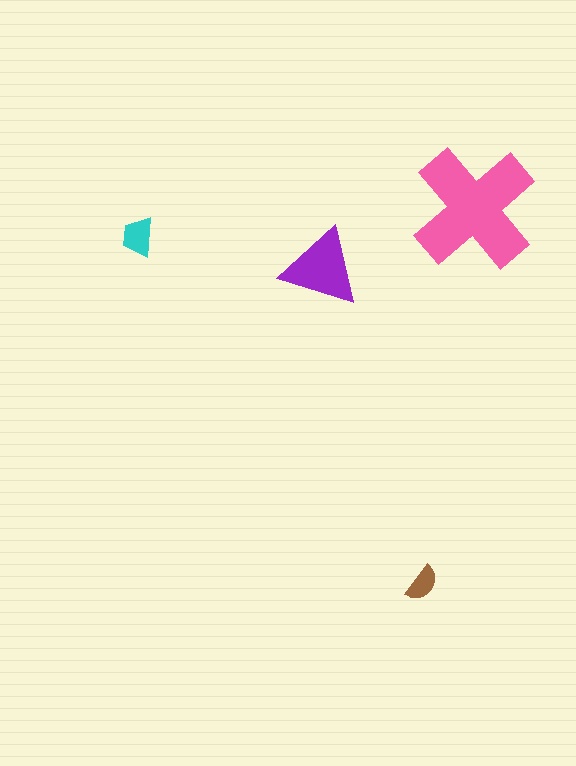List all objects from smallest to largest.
The brown semicircle, the cyan trapezoid, the purple triangle, the pink cross.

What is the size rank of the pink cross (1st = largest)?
1st.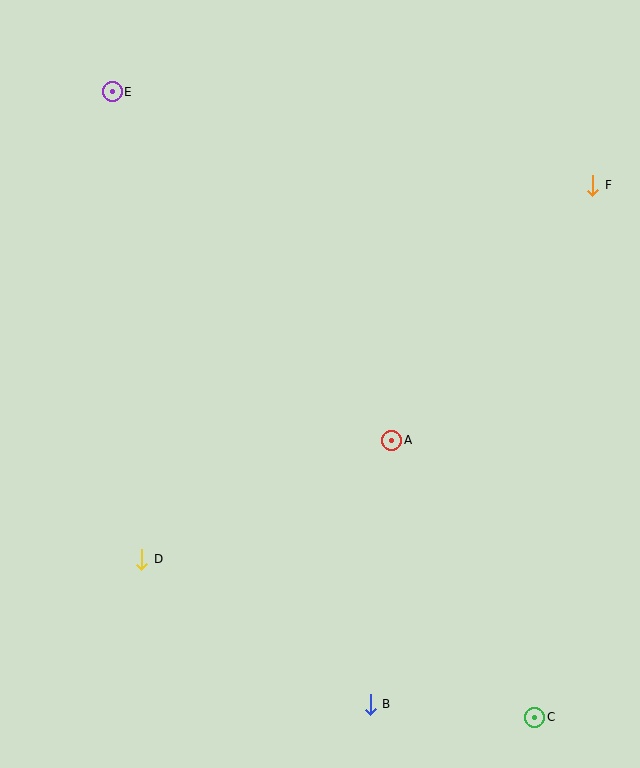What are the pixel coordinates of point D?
Point D is at (142, 559).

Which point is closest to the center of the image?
Point A at (392, 440) is closest to the center.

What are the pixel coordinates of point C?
Point C is at (535, 717).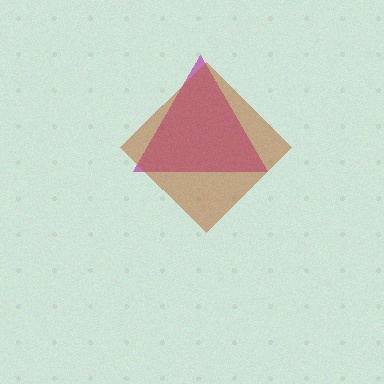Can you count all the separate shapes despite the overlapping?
Yes, there are 2 separate shapes.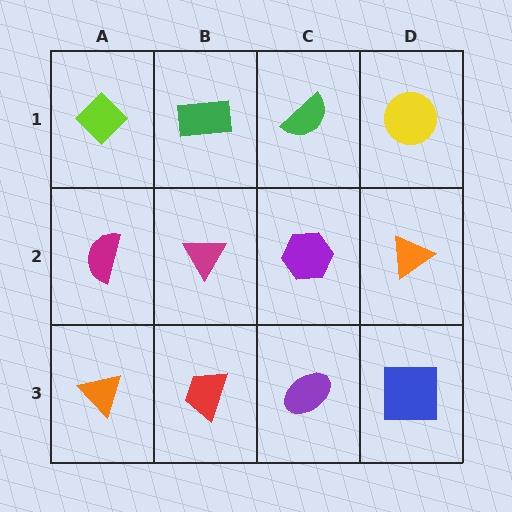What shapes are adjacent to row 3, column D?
An orange triangle (row 2, column D), a purple ellipse (row 3, column C).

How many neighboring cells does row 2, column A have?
3.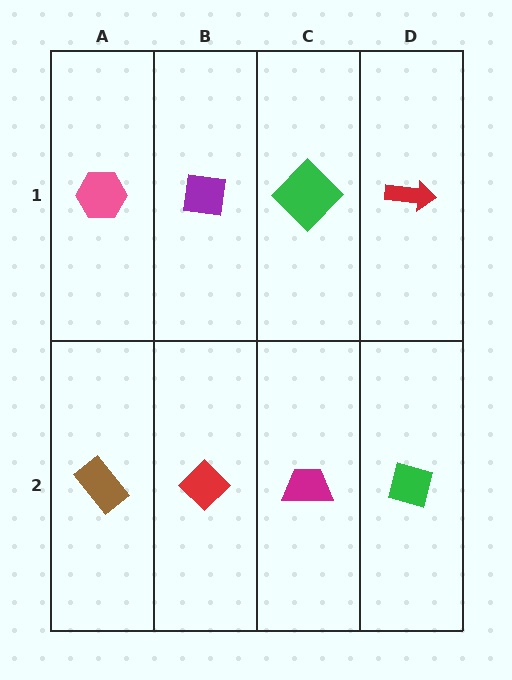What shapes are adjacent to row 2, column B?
A purple square (row 1, column B), a brown rectangle (row 2, column A), a magenta trapezoid (row 2, column C).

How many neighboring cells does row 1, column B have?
3.